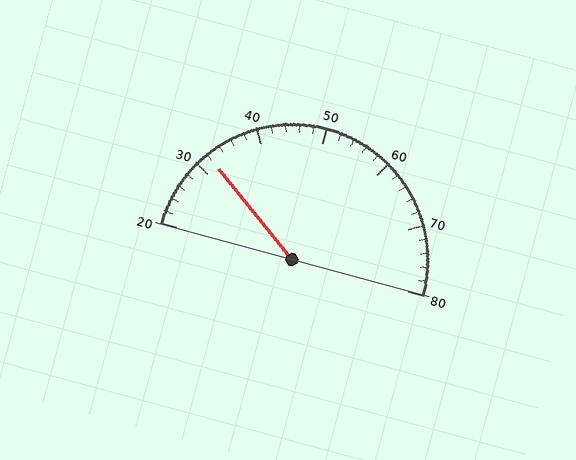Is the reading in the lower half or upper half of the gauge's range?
The reading is in the lower half of the range (20 to 80).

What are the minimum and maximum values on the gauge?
The gauge ranges from 20 to 80.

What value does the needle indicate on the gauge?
The needle indicates approximately 32.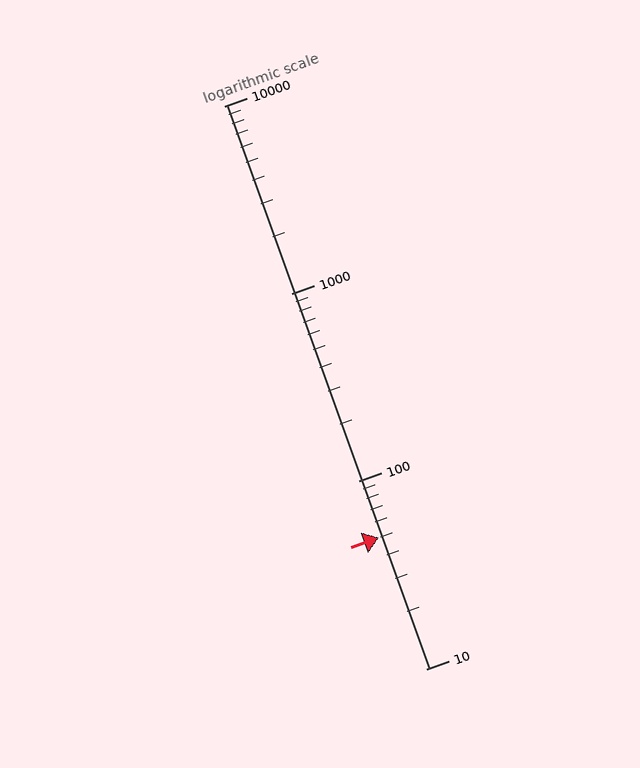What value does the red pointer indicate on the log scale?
The pointer indicates approximately 50.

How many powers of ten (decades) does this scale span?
The scale spans 3 decades, from 10 to 10000.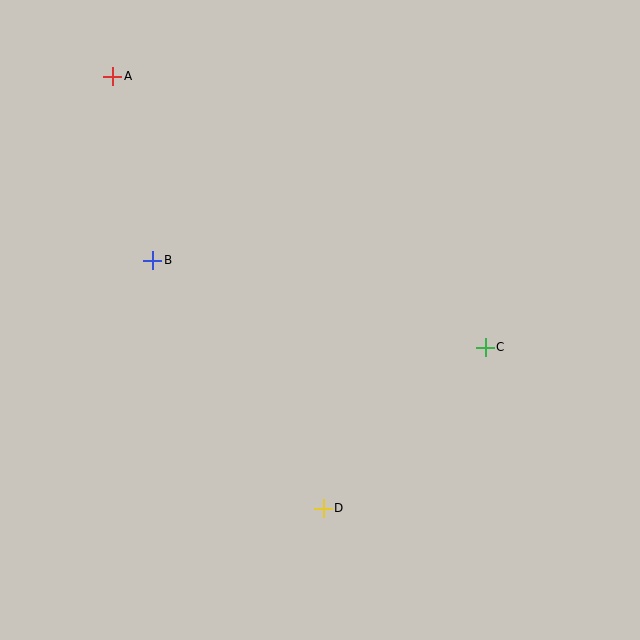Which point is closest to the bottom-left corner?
Point D is closest to the bottom-left corner.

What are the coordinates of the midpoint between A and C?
The midpoint between A and C is at (299, 212).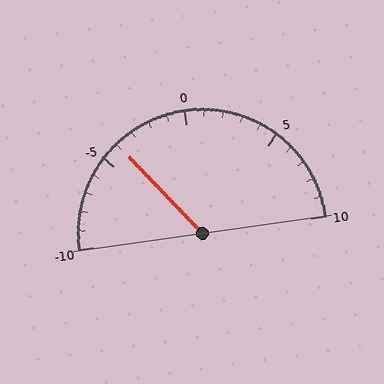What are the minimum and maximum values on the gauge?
The gauge ranges from -10 to 10.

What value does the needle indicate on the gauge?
The needle indicates approximately -4.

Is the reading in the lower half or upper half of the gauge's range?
The reading is in the lower half of the range (-10 to 10).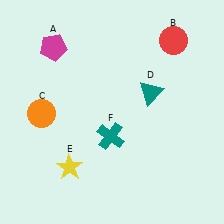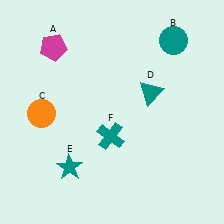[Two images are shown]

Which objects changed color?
B changed from red to teal. E changed from yellow to teal.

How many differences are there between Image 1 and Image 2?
There are 2 differences between the two images.